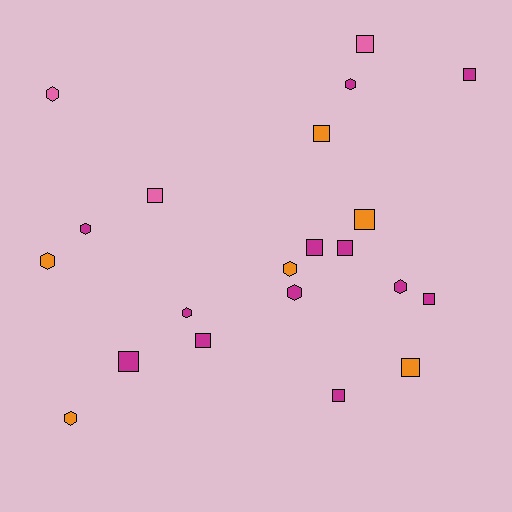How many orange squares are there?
There are 3 orange squares.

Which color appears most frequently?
Magenta, with 12 objects.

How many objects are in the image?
There are 21 objects.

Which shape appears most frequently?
Square, with 12 objects.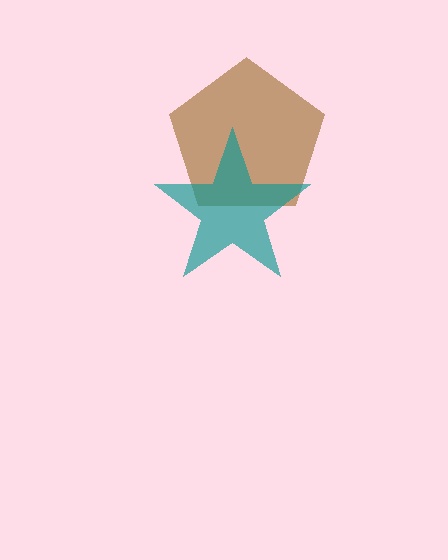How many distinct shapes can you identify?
There are 2 distinct shapes: a brown pentagon, a teal star.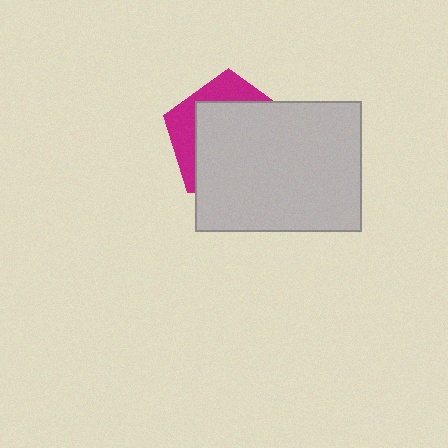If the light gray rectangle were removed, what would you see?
You would see the complete magenta pentagon.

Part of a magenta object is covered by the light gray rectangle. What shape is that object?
It is a pentagon.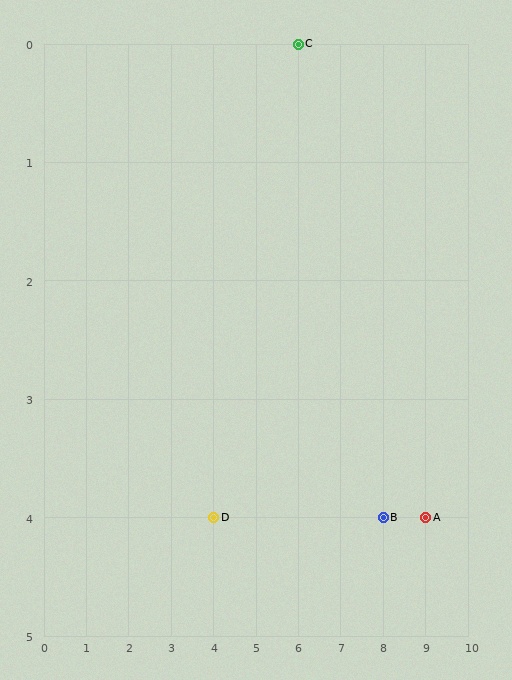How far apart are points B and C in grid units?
Points B and C are 2 columns and 4 rows apart (about 4.5 grid units diagonally).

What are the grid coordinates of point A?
Point A is at grid coordinates (9, 4).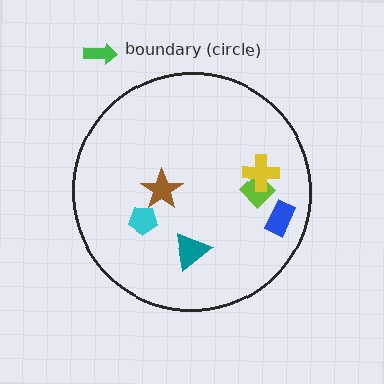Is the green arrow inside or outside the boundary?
Outside.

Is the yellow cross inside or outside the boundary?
Inside.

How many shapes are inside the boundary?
6 inside, 1 outside.